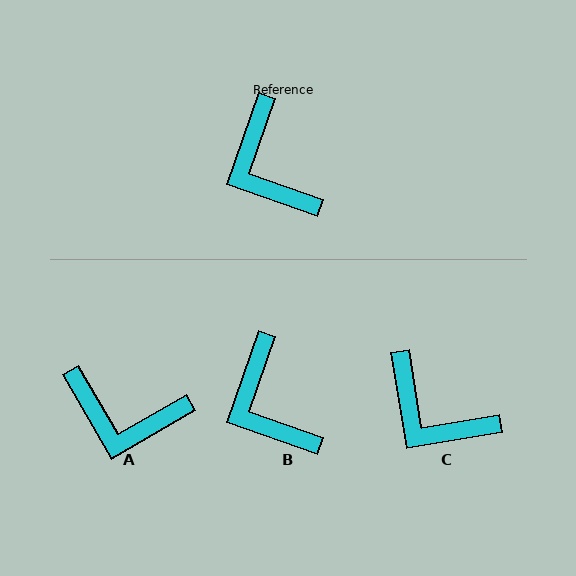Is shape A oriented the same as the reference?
No, it is off by about 49 degrees.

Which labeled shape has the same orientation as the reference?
B.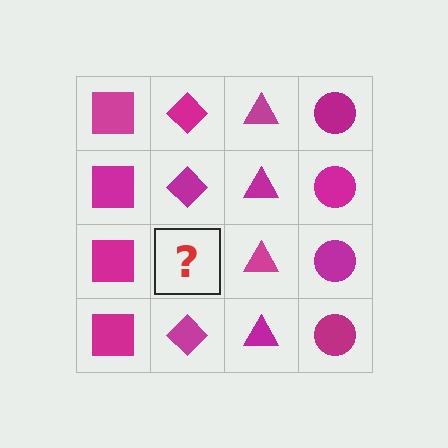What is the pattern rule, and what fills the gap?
The rule is that each column has a consistent shape. The gap should be filled with a magenta diamond.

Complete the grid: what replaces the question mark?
The question mark should be replaced with a magenta diamond.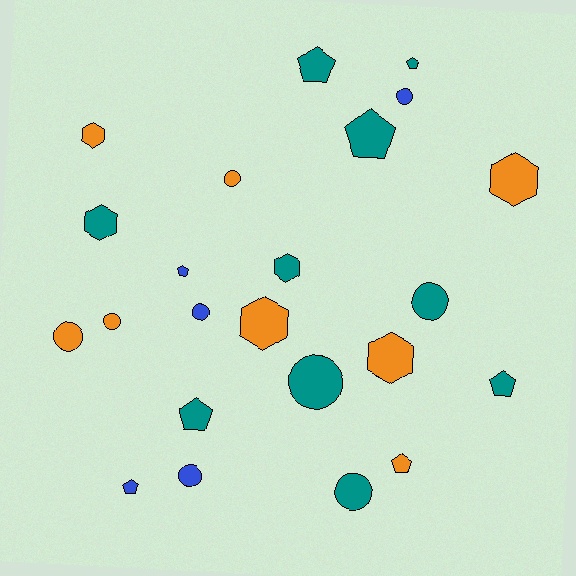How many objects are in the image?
There are 23 objects.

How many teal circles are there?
There are 3 teal circles.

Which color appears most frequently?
Teal, with 10 objects.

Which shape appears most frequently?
Circle, with 9 objects.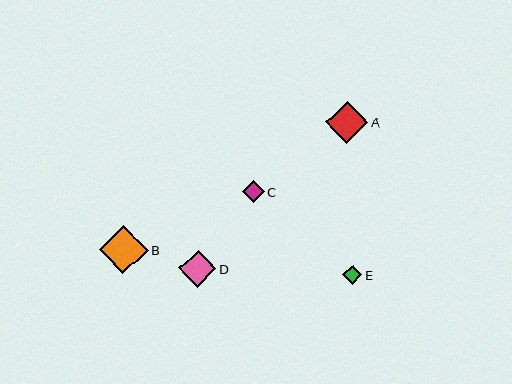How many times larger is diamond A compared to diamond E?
Diamond A is approximately 2.2 times the size of diamond E.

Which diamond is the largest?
Diamond B is the largest with a size of approximately 49 pixels.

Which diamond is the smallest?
Diamond E is the smallest with a size of approximately 20 pixels.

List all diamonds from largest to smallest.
From largest to smallest: B, A, D, C, E.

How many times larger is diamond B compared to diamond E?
Diamond B is approximately 2.5 times the size of diamond E.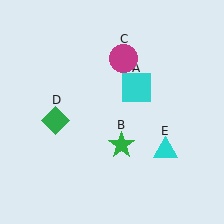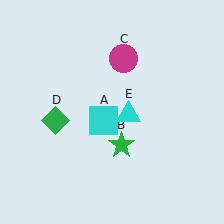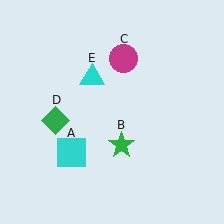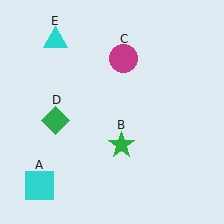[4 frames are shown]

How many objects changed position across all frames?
2 objects changed position: cyan square (object A), cyan triangle (object E).